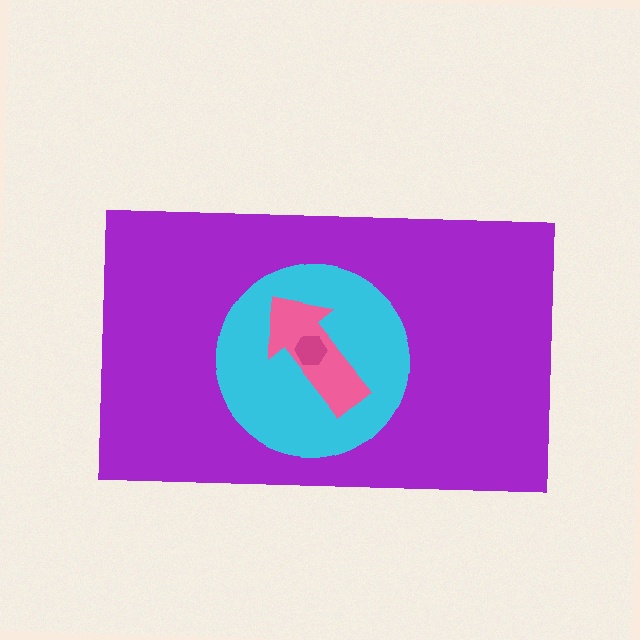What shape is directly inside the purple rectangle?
The cyan circle.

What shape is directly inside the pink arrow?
The magenta hexagon.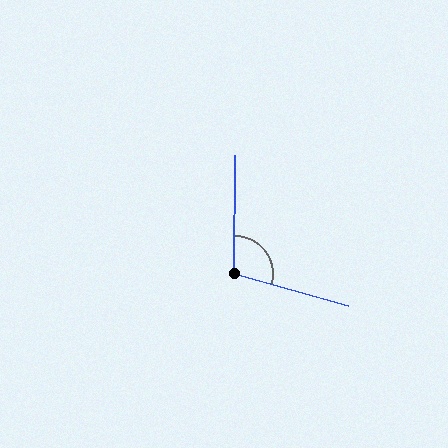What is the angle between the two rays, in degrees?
Approximately 105 degrees.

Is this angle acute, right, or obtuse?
It is obtuse.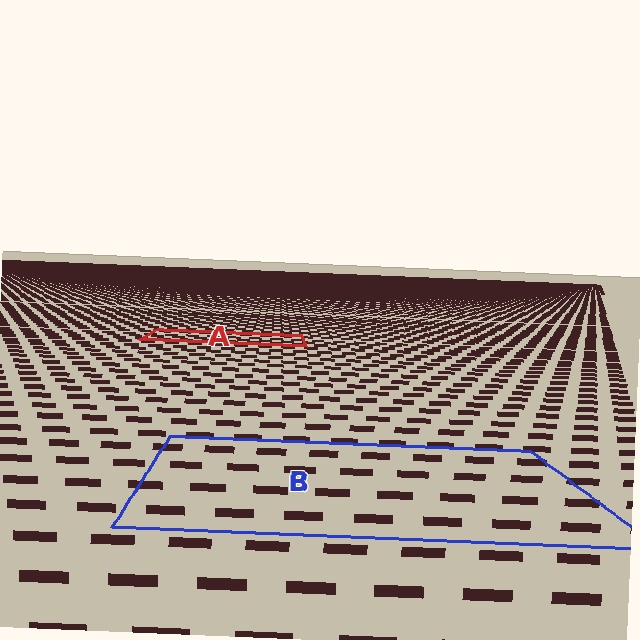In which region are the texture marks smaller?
The texture marks are smaller in region A, because it is farther away.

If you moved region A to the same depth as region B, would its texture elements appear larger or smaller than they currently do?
They would appear larger. At a closer depth, the same texture elements are projected at a bigger on-screen size.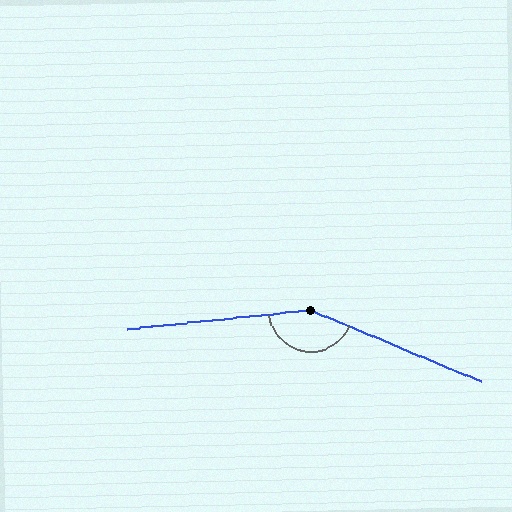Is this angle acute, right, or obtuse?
It is obtuse.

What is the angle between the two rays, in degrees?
Approximately 151 degrees.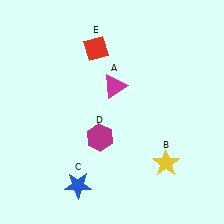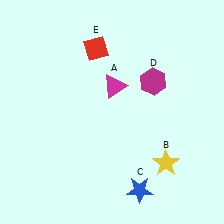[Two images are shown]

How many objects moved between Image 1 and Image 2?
2 objects moved between the two images.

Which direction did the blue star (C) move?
The blue star (C) moved right.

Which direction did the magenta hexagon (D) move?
The magenta hexagon (D) moved up.